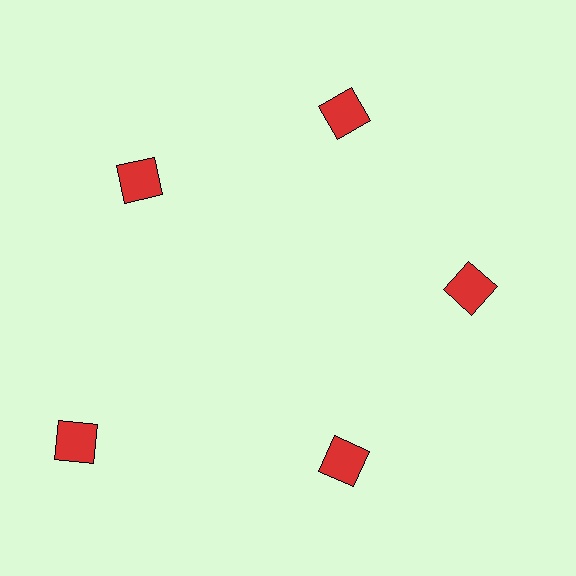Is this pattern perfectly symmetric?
No. The 5 red squares are arranged in a ring, but one element near the 8 o'clock position is pushed outward from the center, breaking the 5-fold rotational symmetry.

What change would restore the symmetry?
The symmetry would be restored by moving it inward, back onto the ring so that all 5 squares sit at equal angles and equal distance from the center.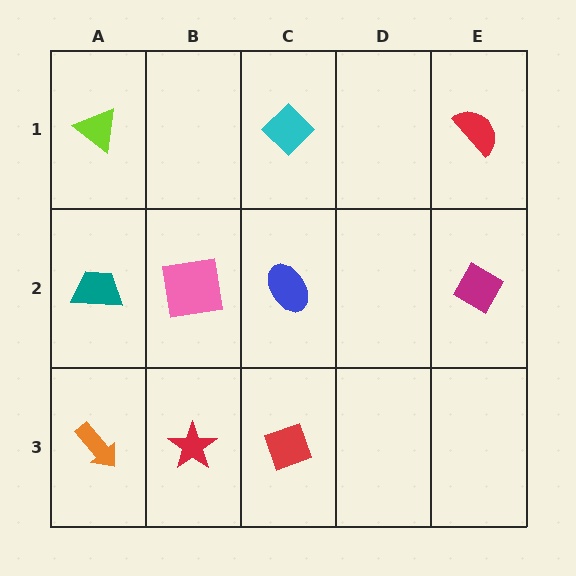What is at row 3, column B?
A red star.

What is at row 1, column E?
A red semicircle.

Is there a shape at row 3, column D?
No, that cell is empty.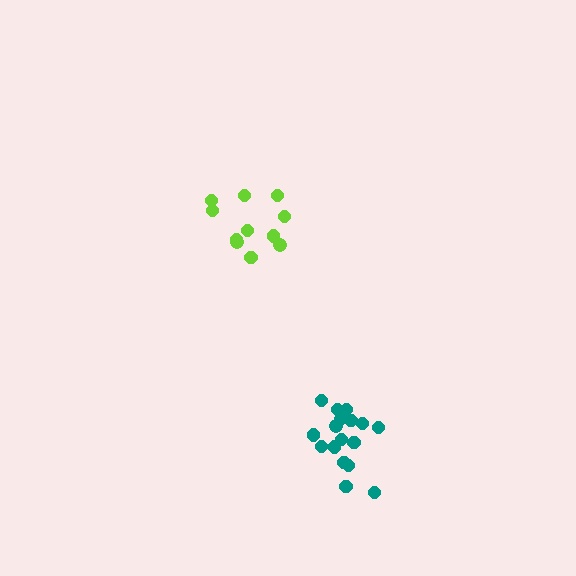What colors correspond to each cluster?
The clusters are colored: lime, teal.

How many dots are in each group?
Group 1: 11 dots, Group 2: 17 dots (28 total).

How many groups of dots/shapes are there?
There are 2 groups.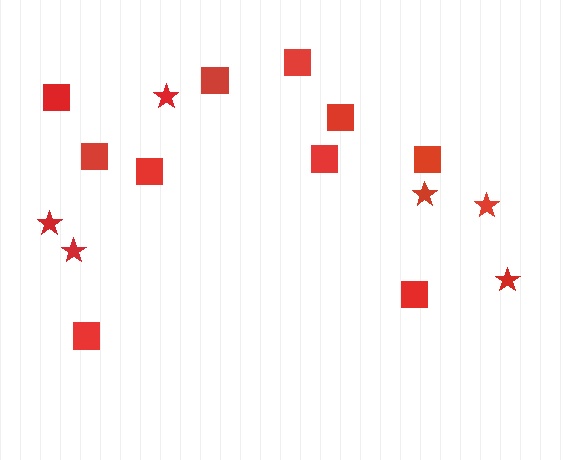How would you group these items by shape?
There are 2 groups: one group of squares (10) and one group of stars (6).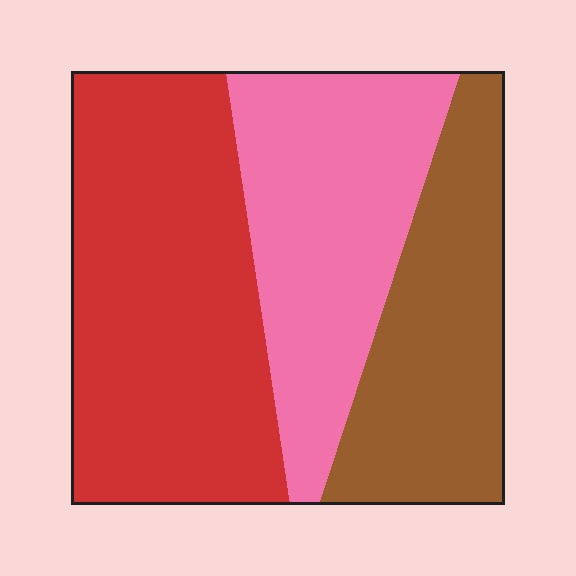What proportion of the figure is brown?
Brown covers about 25% of the figure.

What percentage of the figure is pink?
Pink takes up about one third (1/3) of the figure.